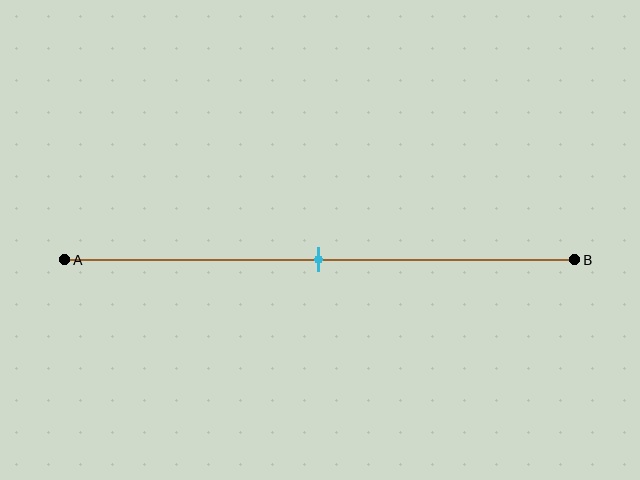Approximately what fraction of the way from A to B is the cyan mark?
The cyan mark is approximately 50% of the way from A to B.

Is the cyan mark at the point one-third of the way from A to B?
No, the mark is at about 50% from A, not at the 33% one-third point.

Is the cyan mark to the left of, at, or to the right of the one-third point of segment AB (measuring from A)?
The cyan mark is to the right of the one-third point of segment AB.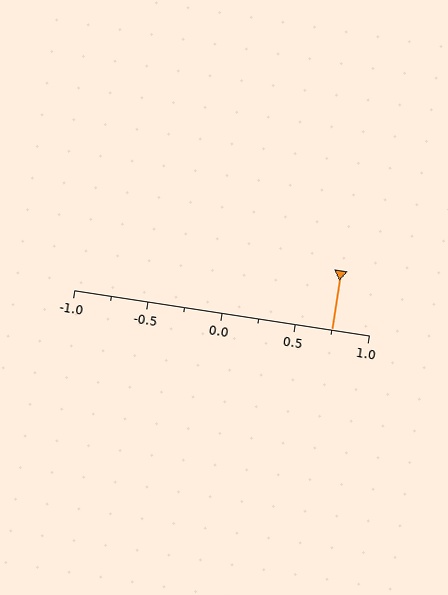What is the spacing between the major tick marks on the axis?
The major ticks are spaced 0.5 apart.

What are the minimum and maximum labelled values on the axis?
The axis runs from -1.0 to 1.0.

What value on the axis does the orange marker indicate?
The marker indicates approximately 0.75.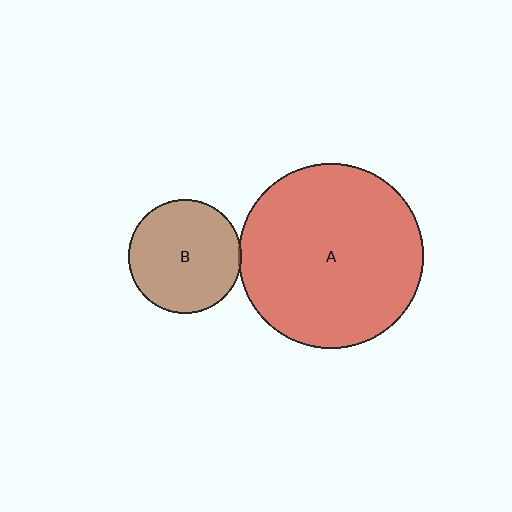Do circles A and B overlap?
Yes.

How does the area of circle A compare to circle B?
Approximately 2.7 times.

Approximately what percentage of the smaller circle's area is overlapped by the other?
Approximately 5%.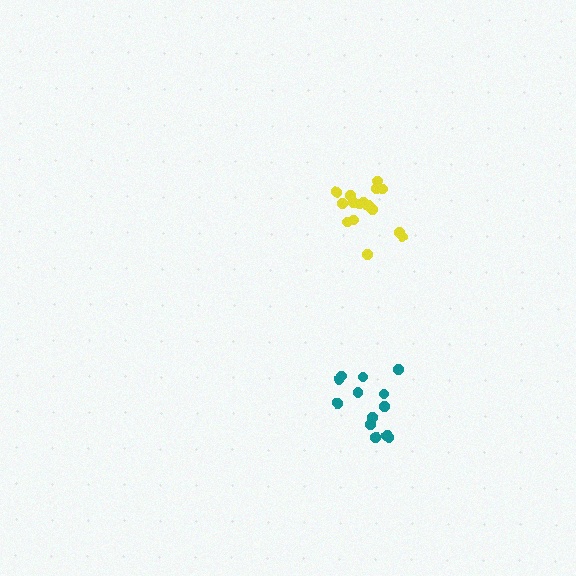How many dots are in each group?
Group 1: 13 dots, Group 2: 17 dots (30 total).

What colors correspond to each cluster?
The clusters are colored: teal, yellow.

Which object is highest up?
The yellow cluster is topmost.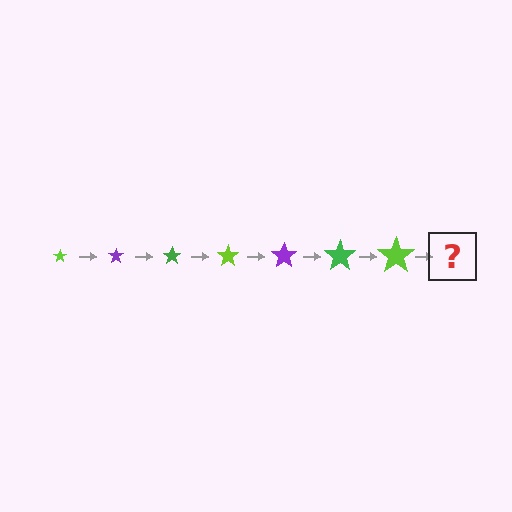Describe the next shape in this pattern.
It should be a purple star, larger than the previous one.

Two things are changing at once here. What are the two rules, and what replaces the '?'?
The two rules are that the star grows larger each step and the color cycles through lime, purple, and green. The '?' should be a purple star, larger than the previous one.